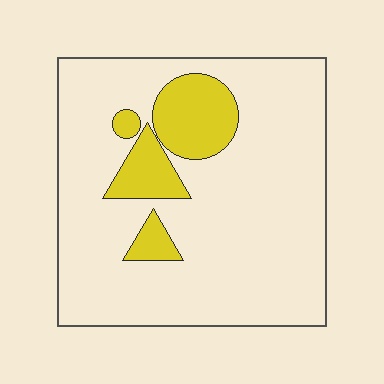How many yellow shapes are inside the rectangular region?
4.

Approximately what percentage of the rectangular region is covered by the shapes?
Approximately 15%.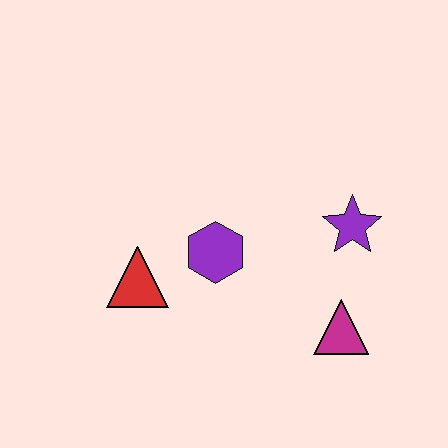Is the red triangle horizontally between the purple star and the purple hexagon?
No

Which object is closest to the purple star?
The magenta triangle is closest to the purple star.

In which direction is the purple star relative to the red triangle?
The purple star is to the right of the red triangle.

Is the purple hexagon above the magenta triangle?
Yes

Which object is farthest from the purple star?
The red triangle is farthest from the purple star.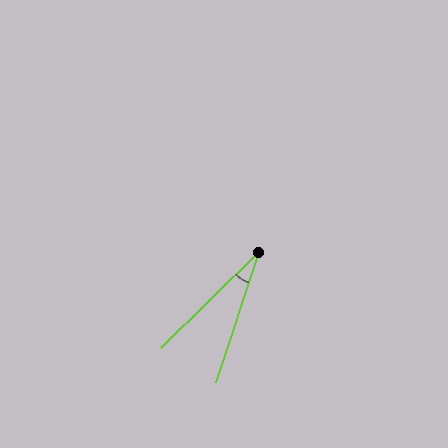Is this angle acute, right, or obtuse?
It is acute.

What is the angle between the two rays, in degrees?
Approximately 27 degrees.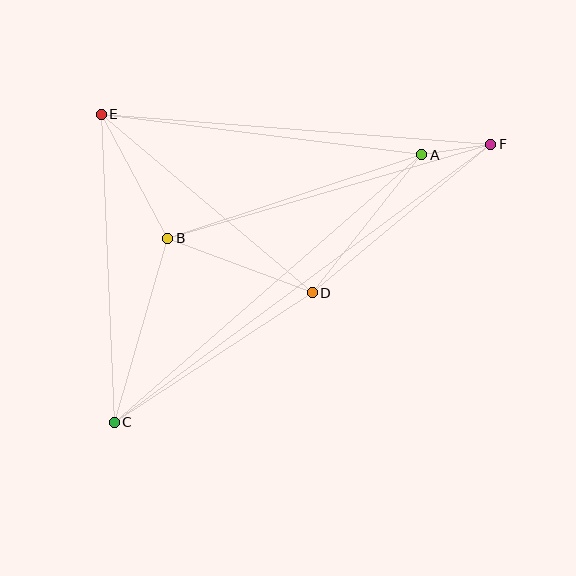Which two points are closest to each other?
Points A and F are closest to each other.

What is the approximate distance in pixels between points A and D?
The distance between A and D is approximately 176 pixels.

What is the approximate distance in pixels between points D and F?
The distance between D and F is approximately 232 pixels.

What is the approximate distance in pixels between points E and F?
The distance between E and F is approximately 391 pixels.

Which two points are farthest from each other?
Points C and F are farthest from each other.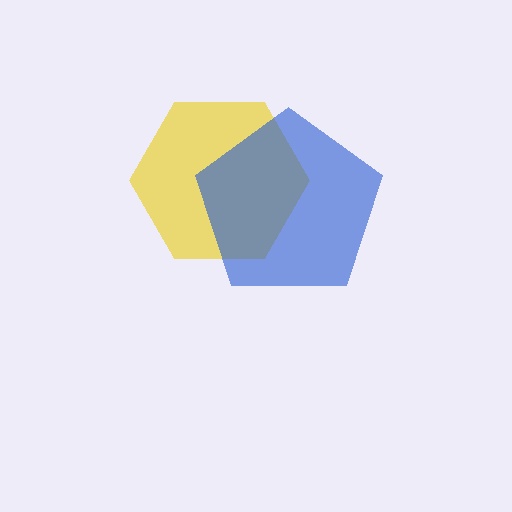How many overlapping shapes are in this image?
There are 2 overlapping shapes in the image.